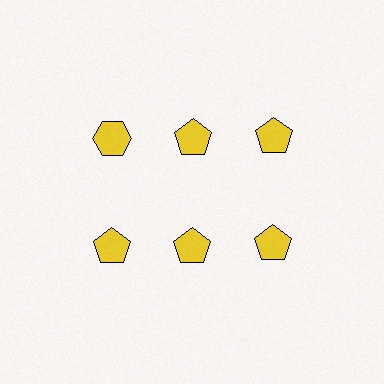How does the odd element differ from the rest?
It has a different shape: hexagon instead of pentagon.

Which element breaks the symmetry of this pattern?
The yellow hexagon in the top row, leftmost column breaks the symmetry. All other shapes are yellow pentagons.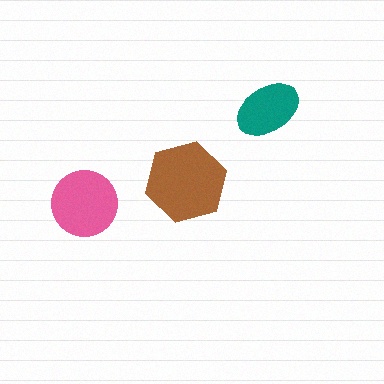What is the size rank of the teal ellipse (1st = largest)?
3rd.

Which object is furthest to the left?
The pink circle is leftmost.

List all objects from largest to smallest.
The brown hexagon, the pink circle, the teal ellipse.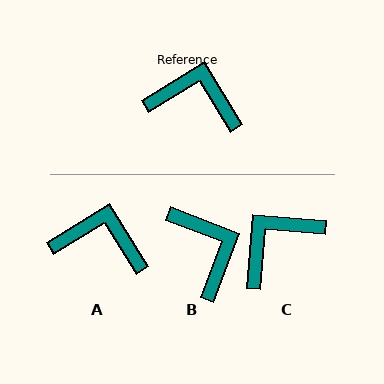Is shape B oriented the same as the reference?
No, it is off by about 52 degrees.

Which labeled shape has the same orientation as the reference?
A.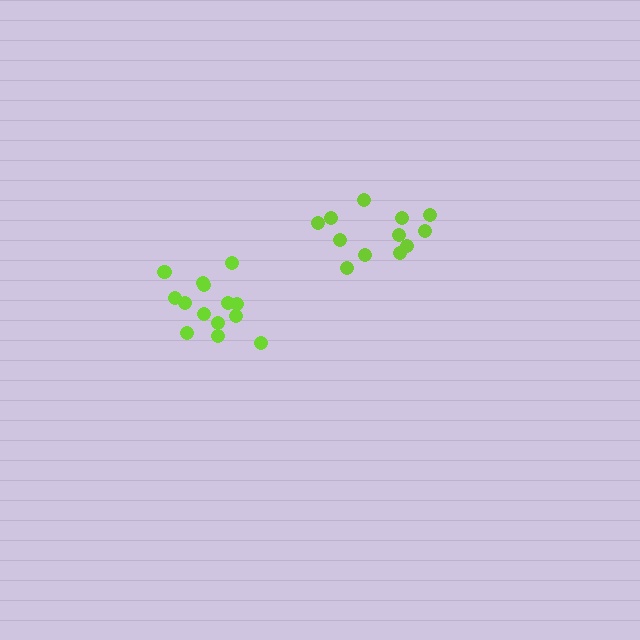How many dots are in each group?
Group 1: 12 dots, Group 2: 14 dots (26 total).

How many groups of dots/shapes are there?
There are 2 groups.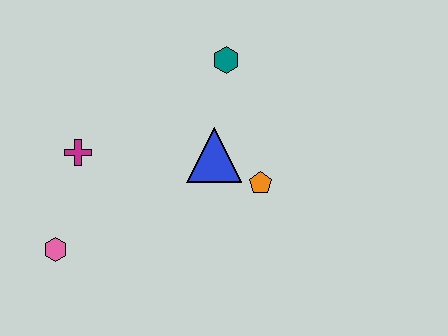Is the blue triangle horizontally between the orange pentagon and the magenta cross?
Yes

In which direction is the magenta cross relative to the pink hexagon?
The magenta cross is above the pink hexagon.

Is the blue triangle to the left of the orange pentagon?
Yes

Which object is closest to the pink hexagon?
The magenta cross is closest to the pink hexagon.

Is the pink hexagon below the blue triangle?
Yes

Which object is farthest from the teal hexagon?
The pink hexagon is farthest from the teal hexagon.